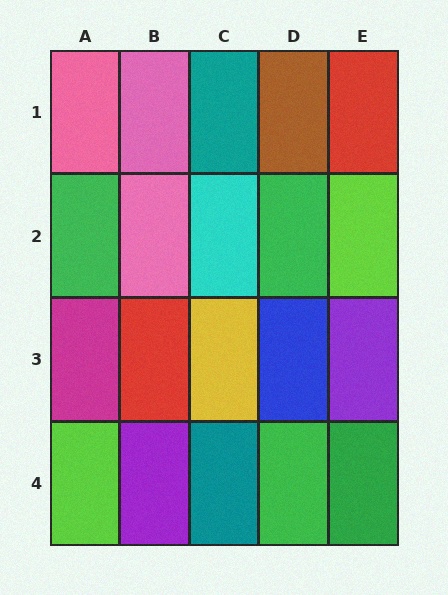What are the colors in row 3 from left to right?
Magenta, red, yellow, blue, purple.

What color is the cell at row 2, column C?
Cyan.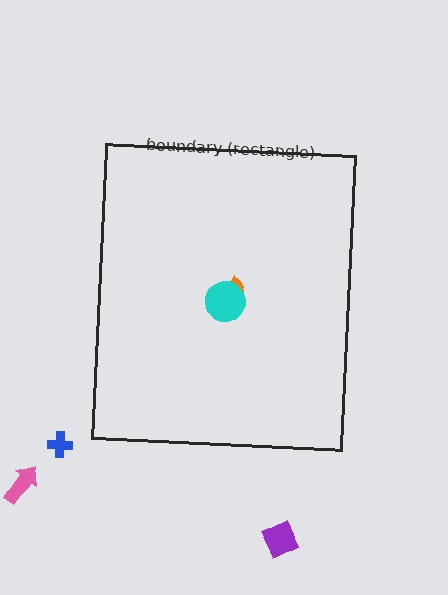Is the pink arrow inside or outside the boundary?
Outside.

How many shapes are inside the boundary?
2 inside, 3 outside.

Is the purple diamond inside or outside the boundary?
Outside.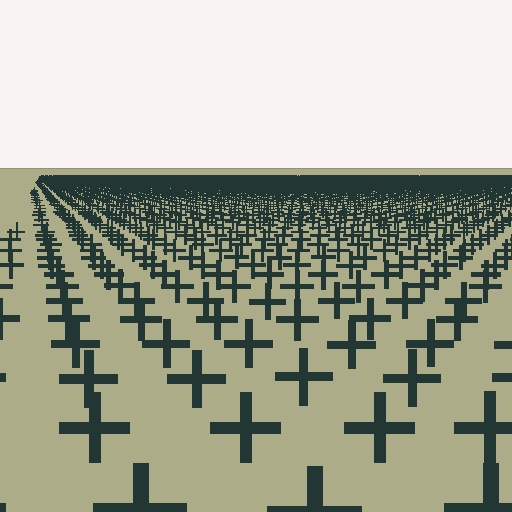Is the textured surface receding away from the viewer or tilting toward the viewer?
The surface is receding away from the viewer. Texture elements get smaller and denser toward the top.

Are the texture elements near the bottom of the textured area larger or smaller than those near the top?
Larger. Near the bottom, elements are closer to the viewer and appear at a bigger on-screen size.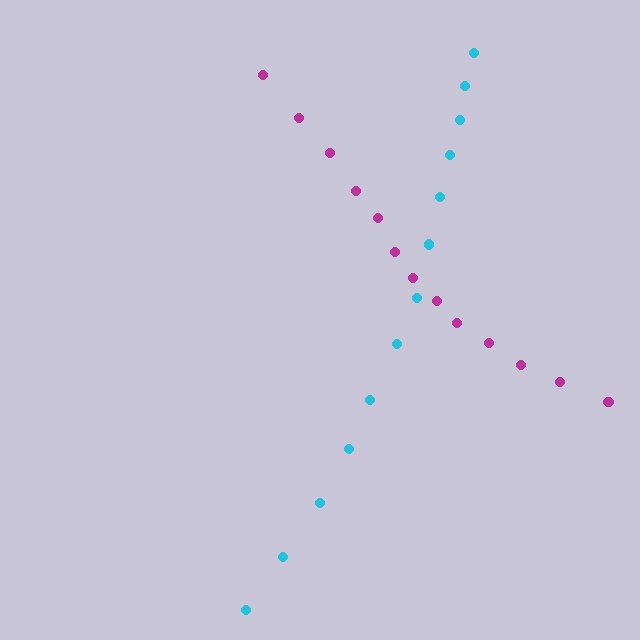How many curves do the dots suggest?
There are 2 distinct paths.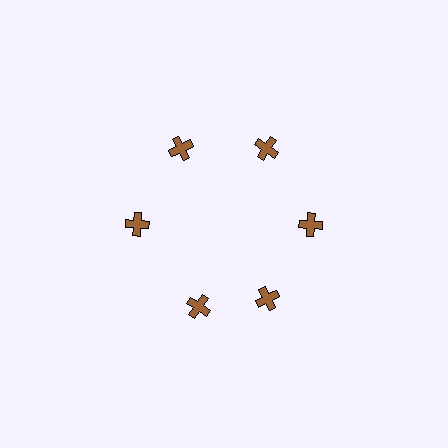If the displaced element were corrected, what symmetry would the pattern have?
It would have 6-fold rotational symmetry — the pattern would map onto itself every 60 degrees.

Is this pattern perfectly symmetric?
No. The 6 brown crosses are arranged in a ring, but one element near the 7 o'clock position is rotated out of alignment along the ring, breaking the 6-fold rotational symmetry.